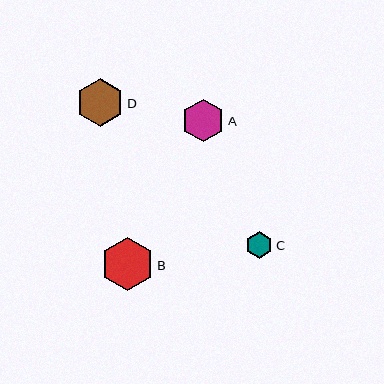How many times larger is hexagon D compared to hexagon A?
Hexagon D is approximately 1.1 times the size of hexagon A.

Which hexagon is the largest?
Hexagon B is the largest with a size of approximately 53 pixels.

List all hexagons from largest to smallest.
From largest to smallest: B, D, A, C.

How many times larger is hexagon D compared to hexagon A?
Hexagon D is approximately 1.1 times the size of hexagon A.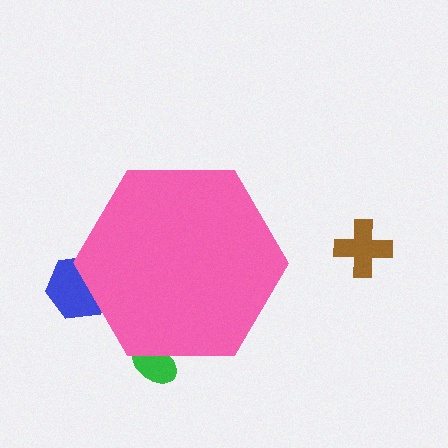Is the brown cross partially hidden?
No, the brown cross is fully visible.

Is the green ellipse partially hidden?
Yes, the green ellipse is partially hidden behind the pink hexagon.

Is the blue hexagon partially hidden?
Yes, the blue hexagon is partially hidden behind the pink hexagon.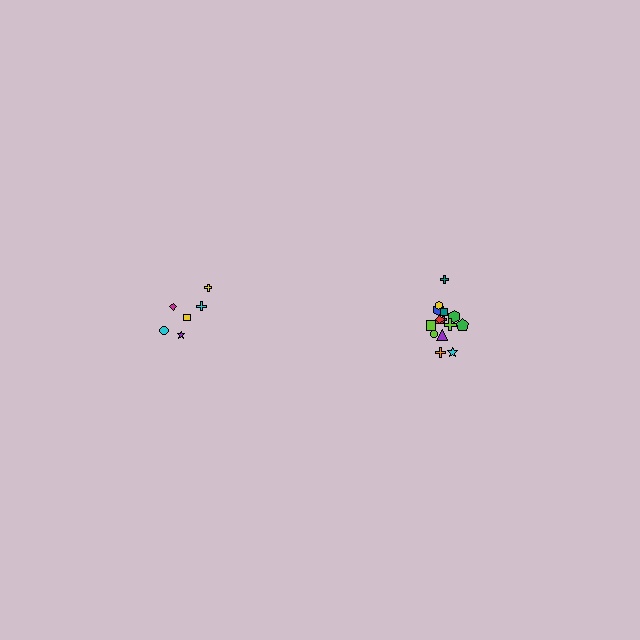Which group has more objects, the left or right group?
The right group.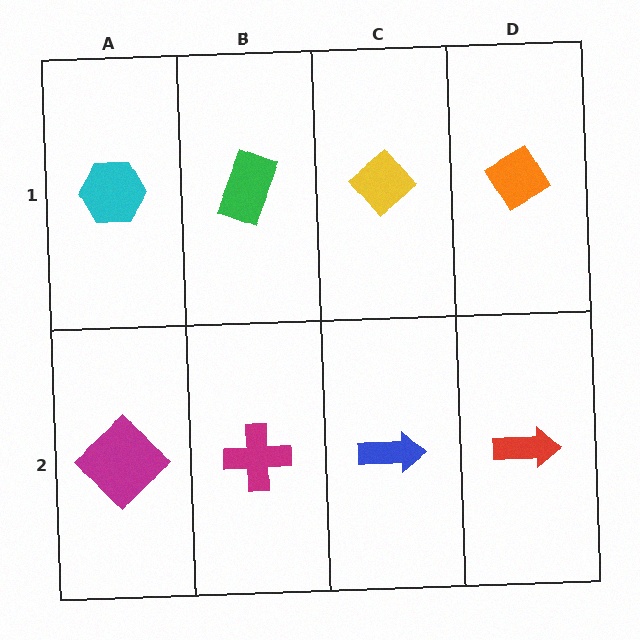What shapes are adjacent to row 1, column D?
A red arrow (row 2, column D), a yellow diamond (row 1, column C).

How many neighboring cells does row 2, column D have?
2.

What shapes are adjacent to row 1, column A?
A magenta diamond (row 2, column A), a green rectangle (row 1, column B).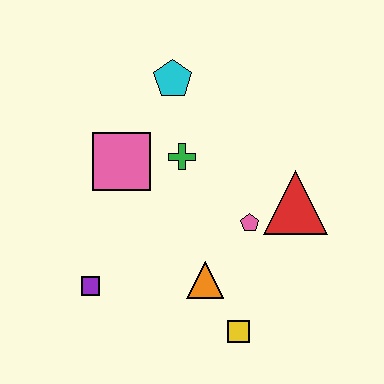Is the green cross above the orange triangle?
Yes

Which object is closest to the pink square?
The green cross is closest to the pink square.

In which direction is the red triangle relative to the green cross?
The red triangle is to the right of the green cross.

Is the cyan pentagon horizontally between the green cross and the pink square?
Yes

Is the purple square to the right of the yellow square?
No